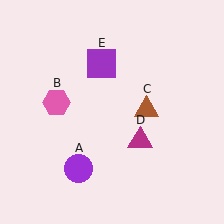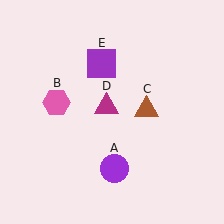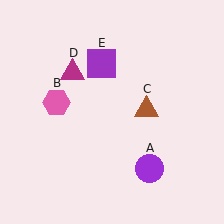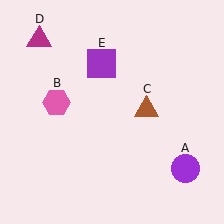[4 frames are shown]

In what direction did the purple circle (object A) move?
The purple circle (object A) moved right.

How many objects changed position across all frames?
2 objects changed position: purple circle (object A), magenta triangle (object D).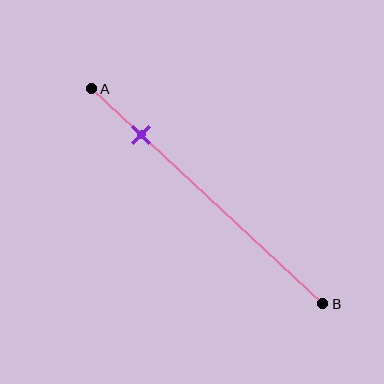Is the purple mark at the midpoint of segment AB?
No, the mark is at about 20% from A, not at the 50% midpoint.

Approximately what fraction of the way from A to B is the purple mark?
The purple mark is approximately 20% of the way from A to B.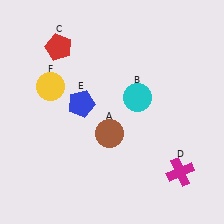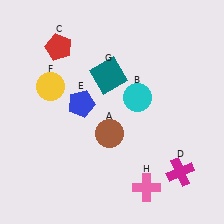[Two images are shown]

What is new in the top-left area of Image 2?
A teal square (G) was added in the top-left area of Image 2.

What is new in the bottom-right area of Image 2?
A pink cross (H) was added in the bottom-right area of Image 2.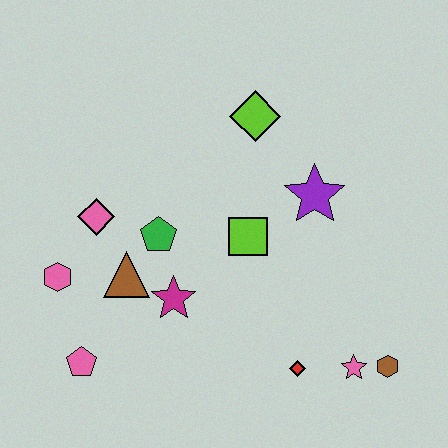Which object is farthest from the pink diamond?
The brown hexagon is farthest from the pink diamond.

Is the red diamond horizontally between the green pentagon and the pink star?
Yes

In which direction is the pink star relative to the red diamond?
The pink star is to the right of the red diamond.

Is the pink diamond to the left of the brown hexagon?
Yes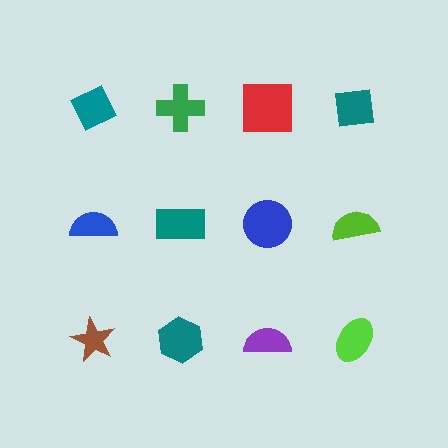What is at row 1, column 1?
A teal diamond.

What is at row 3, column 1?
A brown star.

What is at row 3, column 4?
A lime ellipse.